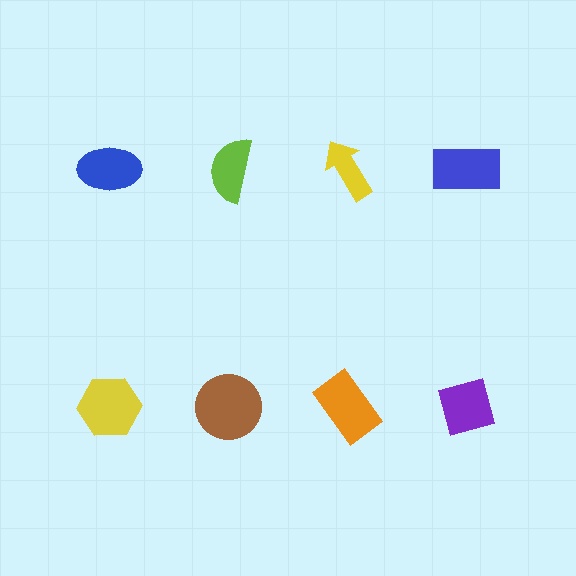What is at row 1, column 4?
A blue rectangle.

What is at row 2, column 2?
A brown circle.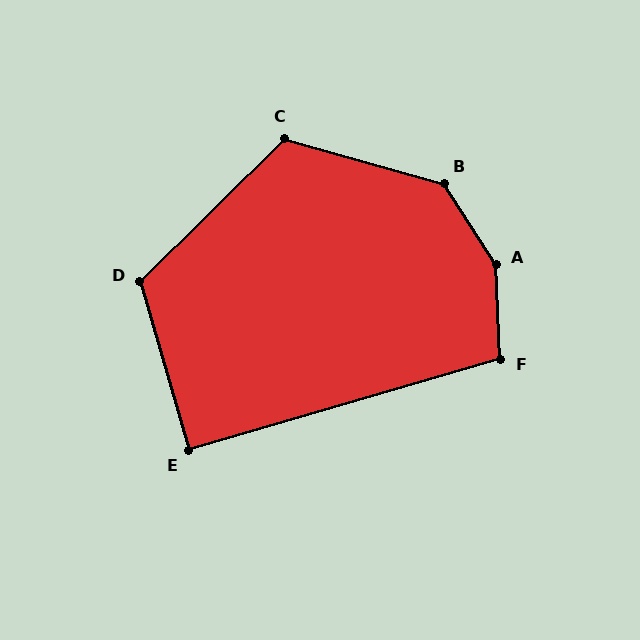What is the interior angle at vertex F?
Approximately 104 degrees (obtuse).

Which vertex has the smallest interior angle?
E, at approximately 90 degrees.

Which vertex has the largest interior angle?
A, at approximately 150 degrees.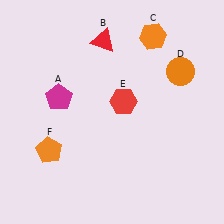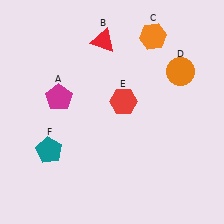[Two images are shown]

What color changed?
The pentagon (F) changed from orange in Image 1 to teal in Image 2.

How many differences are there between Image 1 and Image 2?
There is 1 difference between the two images.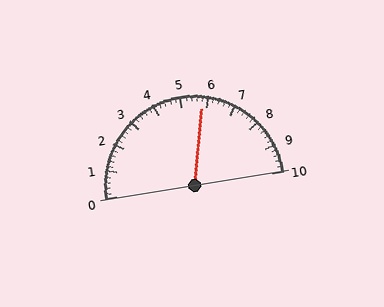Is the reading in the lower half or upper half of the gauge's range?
The reading is in the upper half of the range (0 to 10).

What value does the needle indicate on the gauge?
The needle indicates approximately 5.8.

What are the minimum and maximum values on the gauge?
The gauge ranges from 0 to 10.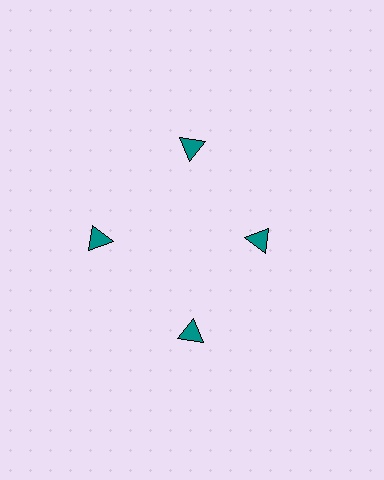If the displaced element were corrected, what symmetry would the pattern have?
It would have 4-fold rotational symmetry — the pattern would map onto itself every 90 degrees.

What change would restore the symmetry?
The symmetry would be restored by moving it outward, back onto the ring so that all 4 triangles sit at equal angles and equal distance from the center.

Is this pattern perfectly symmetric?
No. The 4 teal triangles are arranged in a ring, but one element near the 3 o'clock position is pulled inward toward the center, breaking the 4-fold rotational symmetry.